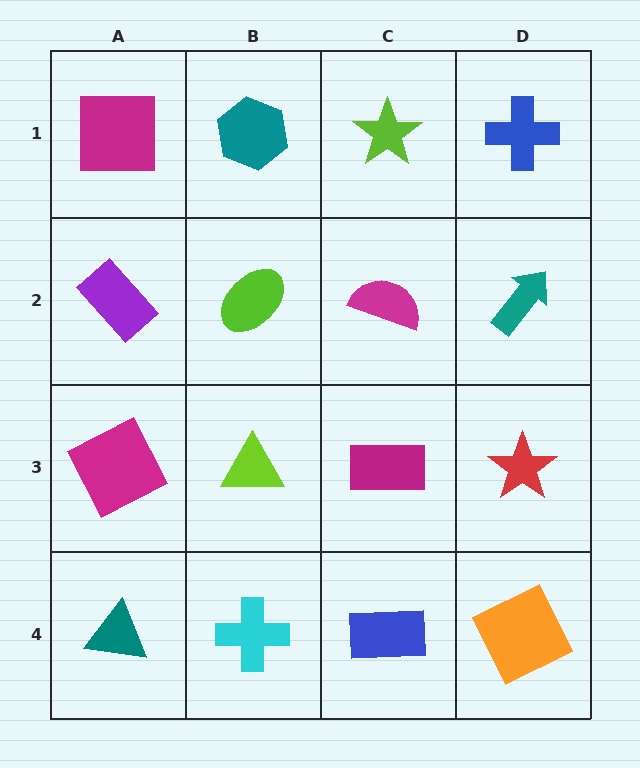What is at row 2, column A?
A purple rectangle.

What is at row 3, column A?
A magenta square.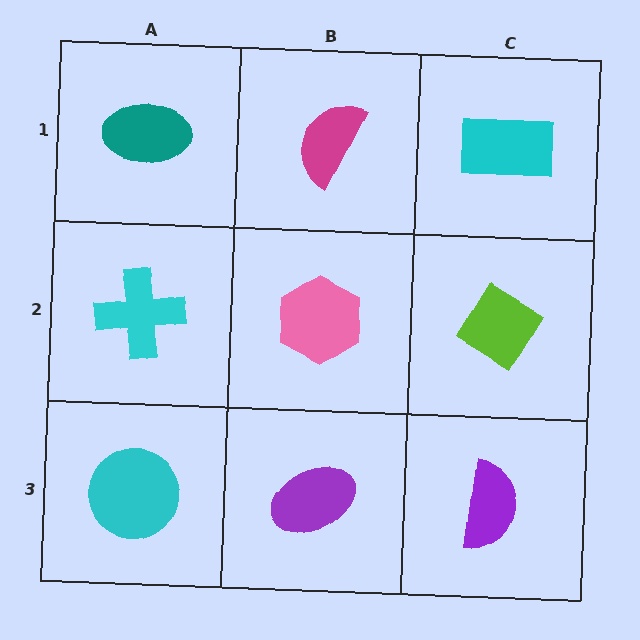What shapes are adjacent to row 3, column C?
A lime diamond (row 2, column C), a purple ellipse (row 3, column B).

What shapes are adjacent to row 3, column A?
A cyan cross (row 2, column A), a purple ellipse (row 3, column B).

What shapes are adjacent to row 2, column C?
A cyan rectangle (row 1, column C), a purple semicircle (row 3, column C), a pink hexagon (row 2, column B).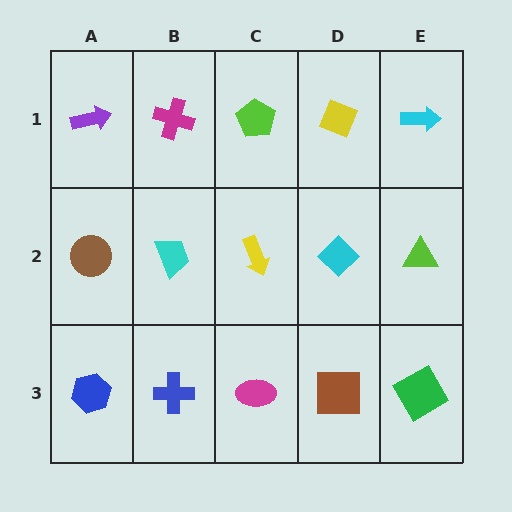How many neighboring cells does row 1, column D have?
3.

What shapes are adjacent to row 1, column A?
A brown circle (row 2, column A), a magenta cross (row 1, column B).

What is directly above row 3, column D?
A cyan diamond.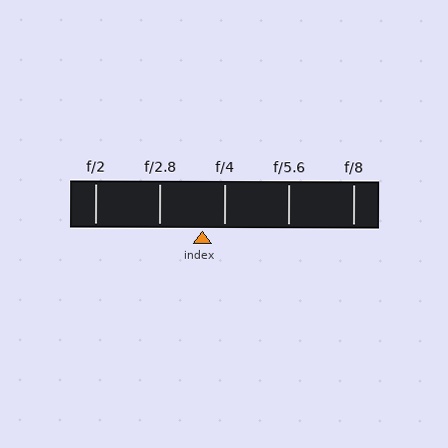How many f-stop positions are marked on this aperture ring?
There are 5 f-stop positions marked.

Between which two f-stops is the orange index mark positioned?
The index mark is between f/2.8 and f/4.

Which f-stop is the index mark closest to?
The index mark is closest to f/4.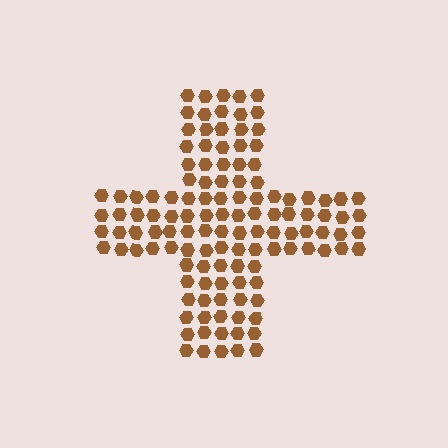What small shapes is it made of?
It is made of small hexagons.